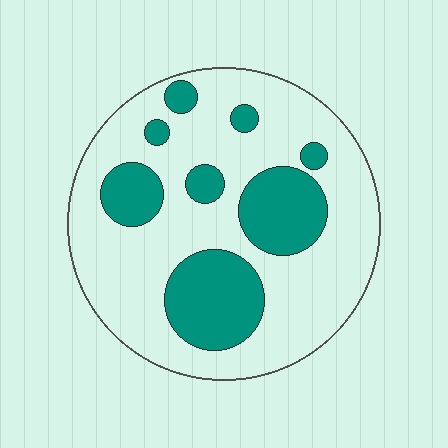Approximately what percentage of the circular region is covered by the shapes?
Approximately 30%.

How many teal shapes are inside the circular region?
8.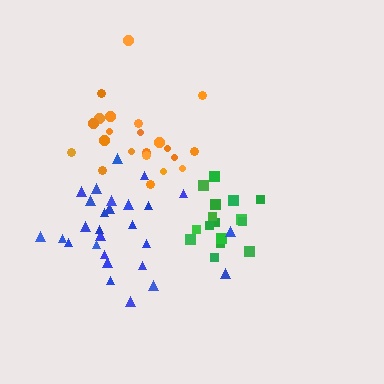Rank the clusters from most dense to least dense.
green, blue, orange.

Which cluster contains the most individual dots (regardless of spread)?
Blue (28).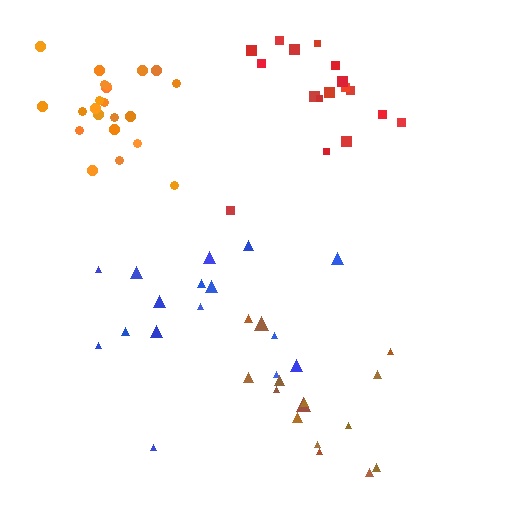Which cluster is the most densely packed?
Orange.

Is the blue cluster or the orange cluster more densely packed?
Orange.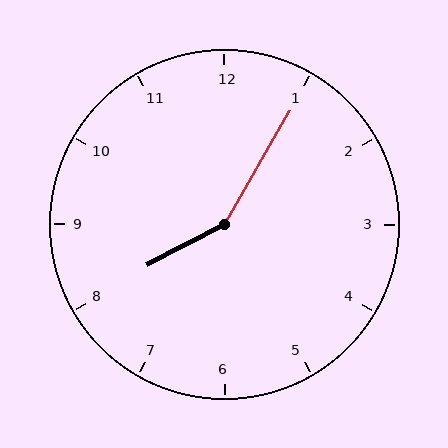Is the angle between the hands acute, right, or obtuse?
It is obtuse.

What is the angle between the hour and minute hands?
Approximately 148 degrees.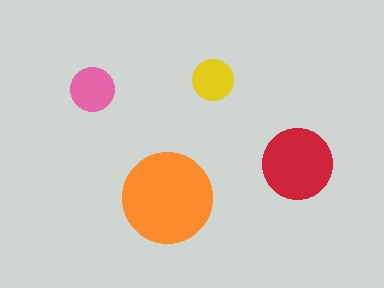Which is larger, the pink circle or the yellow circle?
The pink one.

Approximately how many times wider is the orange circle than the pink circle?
About 2 times wider.